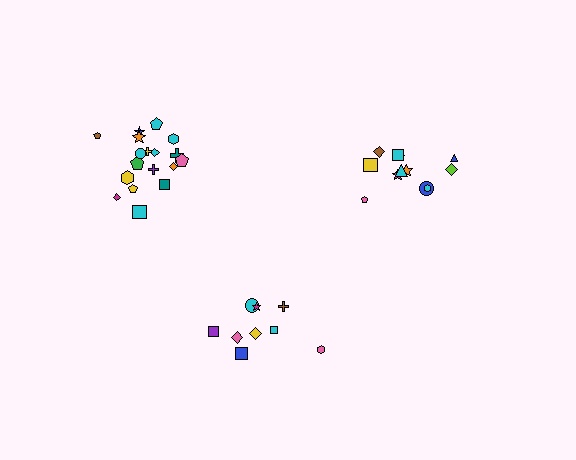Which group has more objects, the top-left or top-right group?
The top-left group.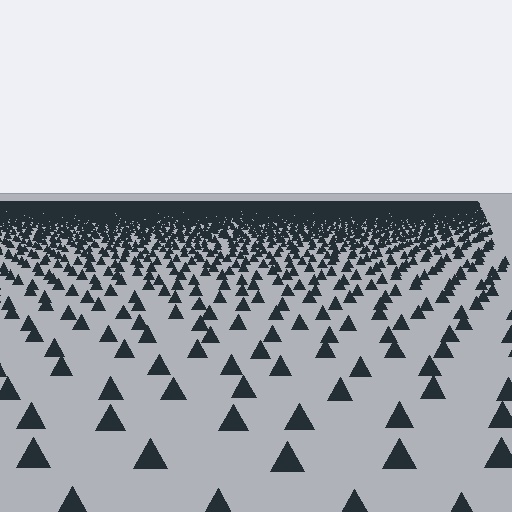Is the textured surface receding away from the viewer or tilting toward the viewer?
The surface is receding away from the viewer. Texture elements get smaller and denser toward the top.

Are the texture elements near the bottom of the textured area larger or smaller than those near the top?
Larger. Near the bottom, elements are closer to the viewer and appear at a bigger on-screen size.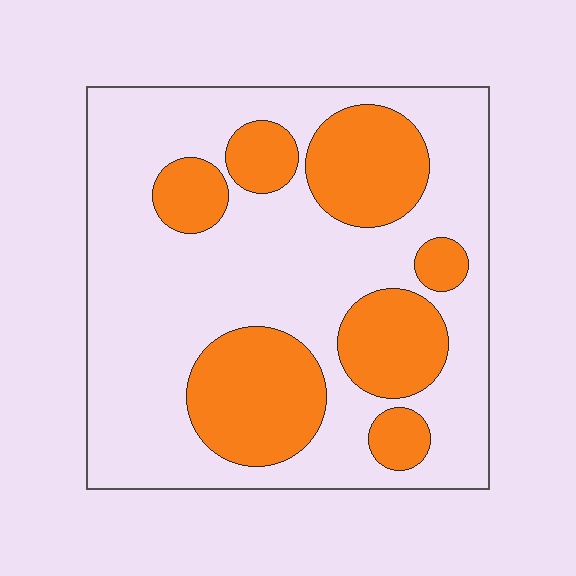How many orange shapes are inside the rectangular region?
7.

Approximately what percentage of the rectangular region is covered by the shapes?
Approximately 30%.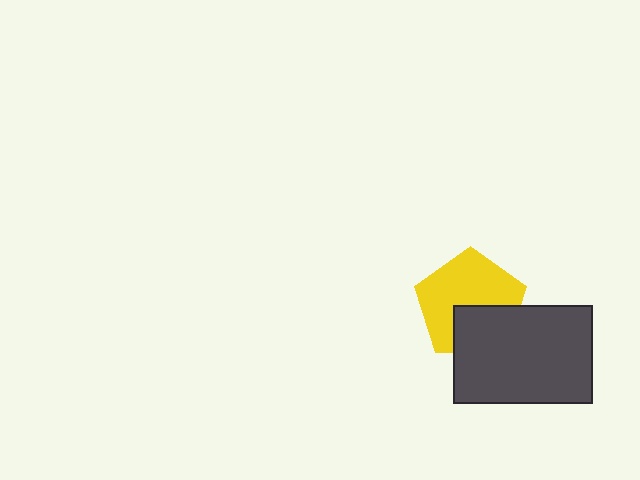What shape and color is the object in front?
The object in front is a dark gray rectangle.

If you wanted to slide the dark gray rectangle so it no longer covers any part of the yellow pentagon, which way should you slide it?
Slide it down — that is the most direct way to separate the two shapes.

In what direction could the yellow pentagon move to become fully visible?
The yellow pentagon could move up. That would shift it out from behind the dark gray rectangle entirely.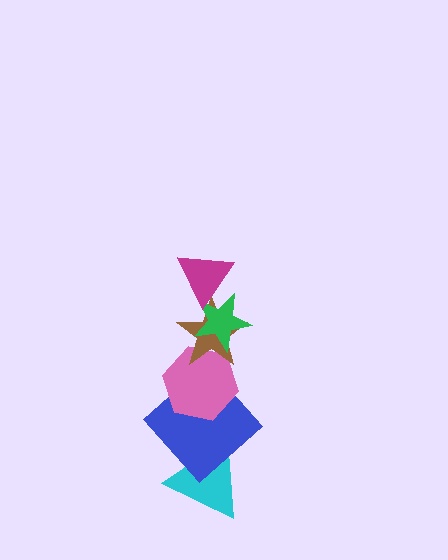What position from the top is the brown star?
The brown star is 3rd from the top.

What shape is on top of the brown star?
The green star is on top of the brown star.